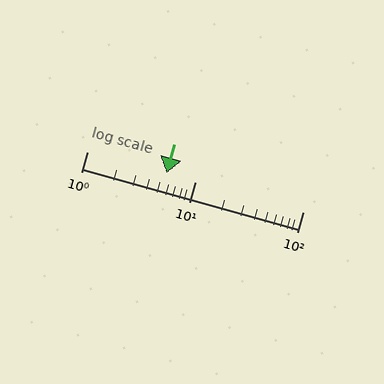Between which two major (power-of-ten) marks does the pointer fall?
The pointer is between 1 and 10.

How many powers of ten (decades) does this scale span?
The scale spans 2 decades, from 1 to 100.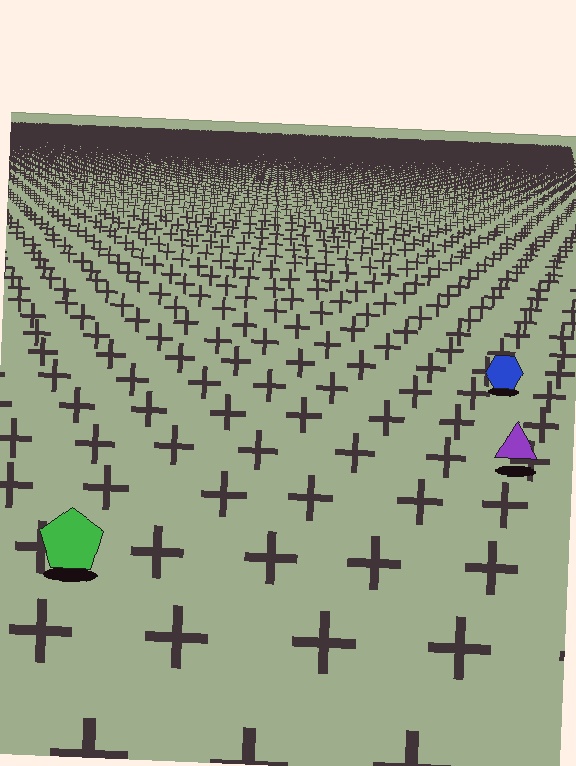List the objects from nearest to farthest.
From nearest to farthest: the green pentagon, the purple triangle, the blue hexagon.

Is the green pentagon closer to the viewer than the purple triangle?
Yes. The green pentagon is closer — you can tell from the texture gradient: the ground texture is coarser near it.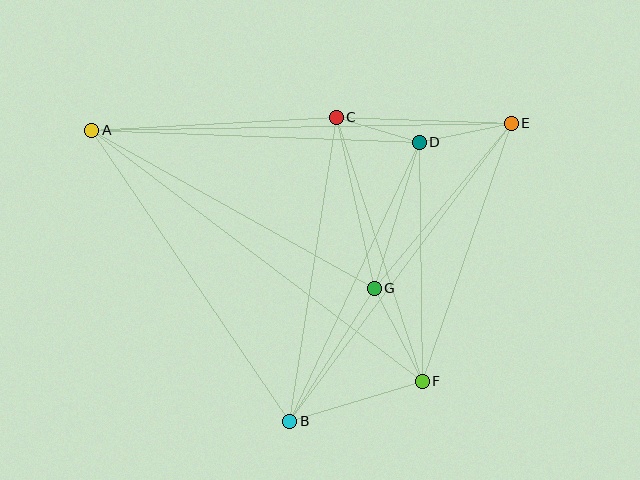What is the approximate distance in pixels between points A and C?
The distance between A and C is approximately 245 pixels.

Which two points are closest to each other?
Points C and D are closest to each other.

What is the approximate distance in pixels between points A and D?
The distance between A and D is approximately 328 pixels.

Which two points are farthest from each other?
Points A and E are farthest from each other.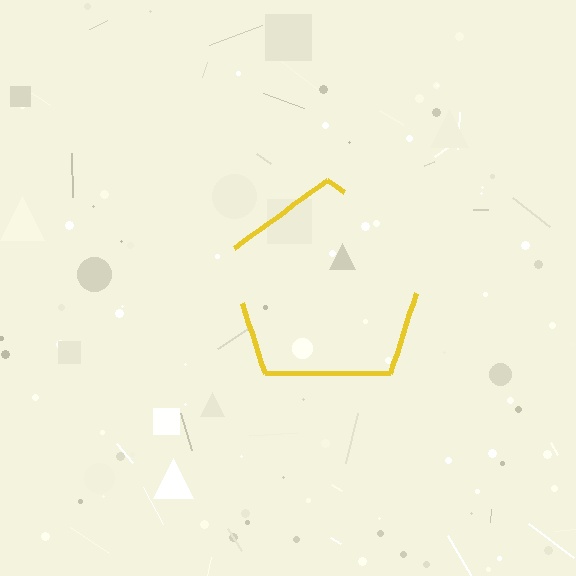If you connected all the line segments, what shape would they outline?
They would outline a pentagon.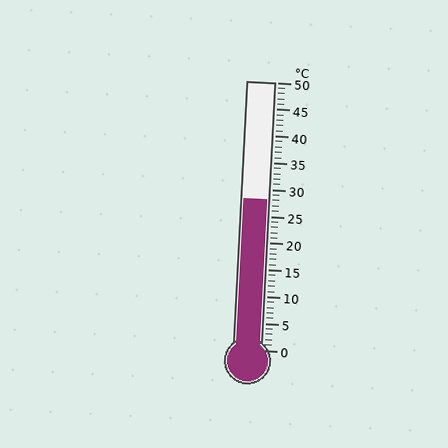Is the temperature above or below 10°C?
The temperature is above 10°C.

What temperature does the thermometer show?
The thermometer shows approximately 28°C.